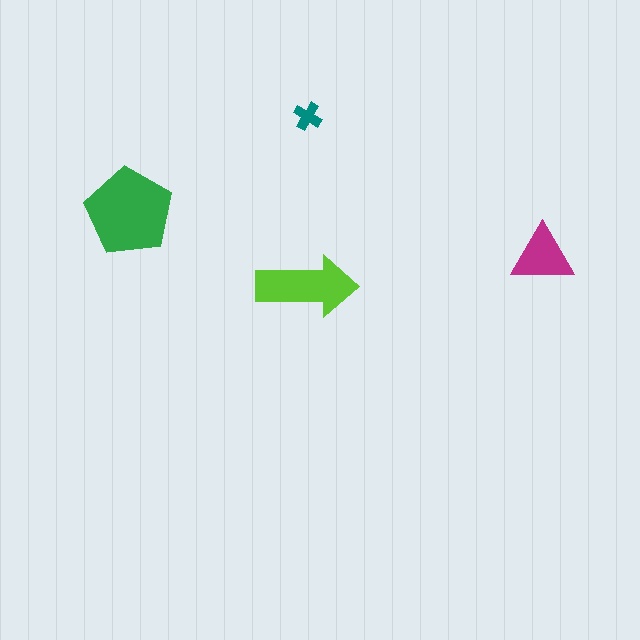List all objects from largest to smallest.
The green pentagon, the lime arrow, the magenta triangle, the teal cross.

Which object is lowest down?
The lime arrow is bottommost.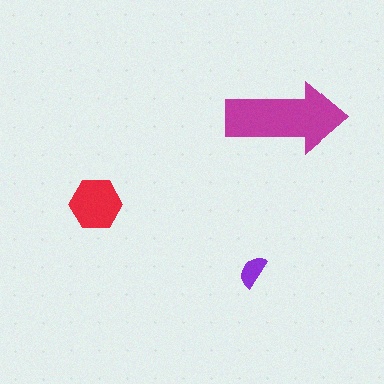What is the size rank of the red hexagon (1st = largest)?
2nd.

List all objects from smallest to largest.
The purple semicircle, the red hexagon, the magenta arrow.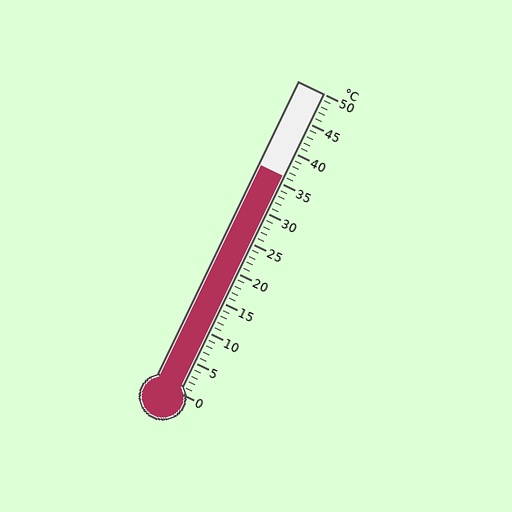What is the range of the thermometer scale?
The thermometer scale ranges from 0°C to 50°C.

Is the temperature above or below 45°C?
The temperature is below 45°C.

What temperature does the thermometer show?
The thermometer shows approximately 36°C.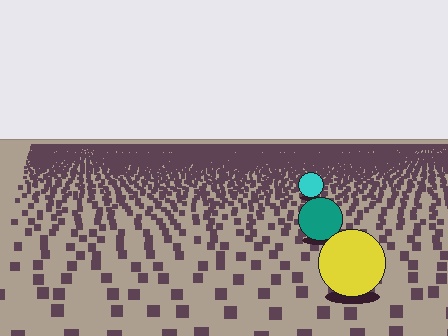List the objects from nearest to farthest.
From nearest to farthest: the yellow circle, the teal circle, the cyan circle.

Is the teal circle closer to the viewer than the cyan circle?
Yes. The teal circle is closer — you can tell from the texture gradient: the ground texture is coarser near it.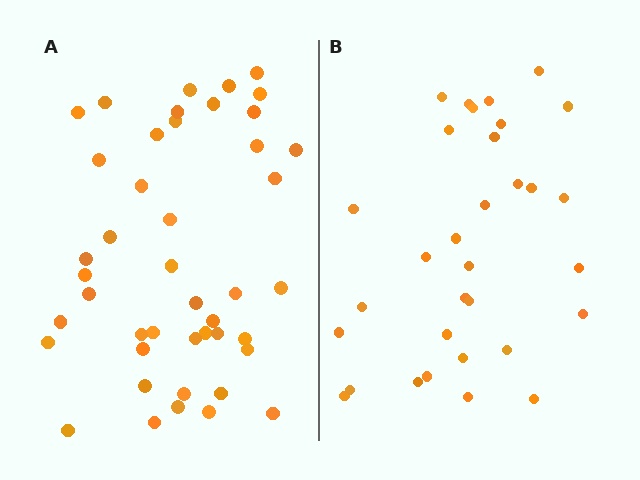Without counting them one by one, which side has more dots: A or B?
Region A (the left region) has more dots.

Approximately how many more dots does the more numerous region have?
Region A has roughly 12 or so more dots than region B.